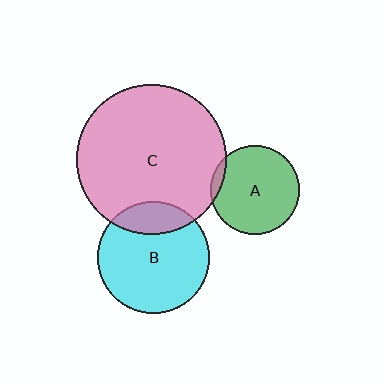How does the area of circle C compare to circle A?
Approximately 2.8 times.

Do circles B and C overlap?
Yes.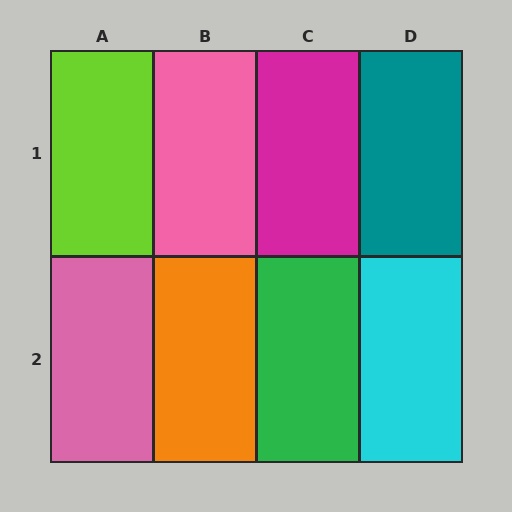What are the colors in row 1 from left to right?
Lime, pink, magenta, teal.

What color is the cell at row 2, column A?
Pink.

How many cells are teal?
1 cell is teal.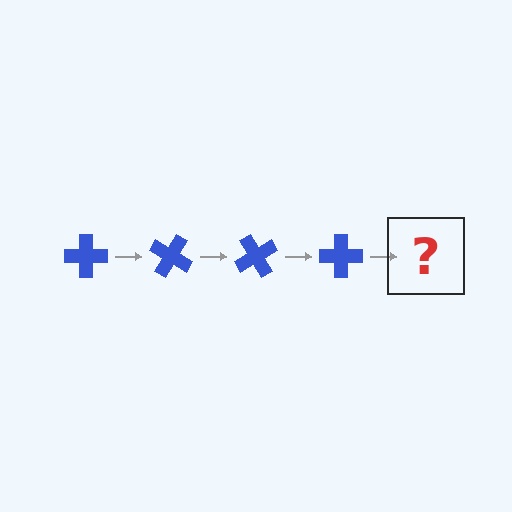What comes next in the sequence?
The next element should be a blue cross rotated 120 degrees.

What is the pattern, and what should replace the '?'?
The pattern is that the cross rotates 30 degrees each step. The '?' should be a blue cross rotated 120 degrees.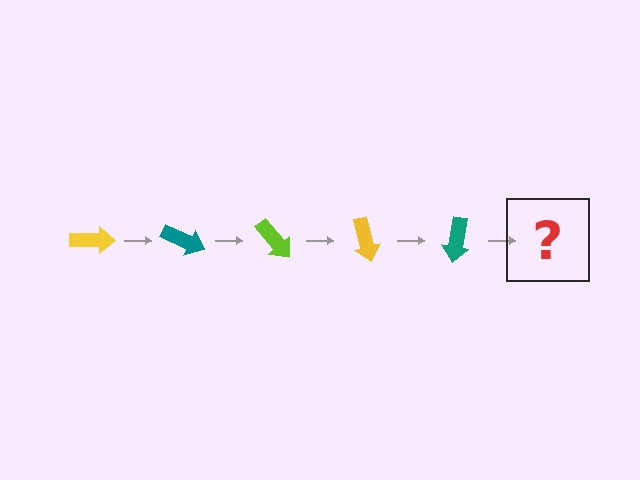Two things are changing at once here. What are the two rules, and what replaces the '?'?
The two rules are that it rotates 25 degrees each step and the color cycles through yellow, teal, and lime. The '?' should be a lime arrow, rotated 125 degrees from the start.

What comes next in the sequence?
The next element should be a lime arrow, rotated 125 degrees from the start.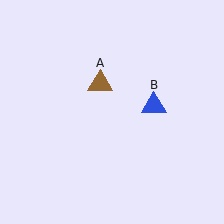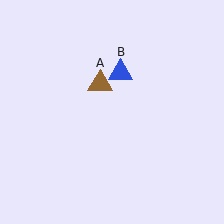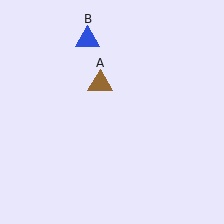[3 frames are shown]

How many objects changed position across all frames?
1 object changed position: blue triangle (object B).